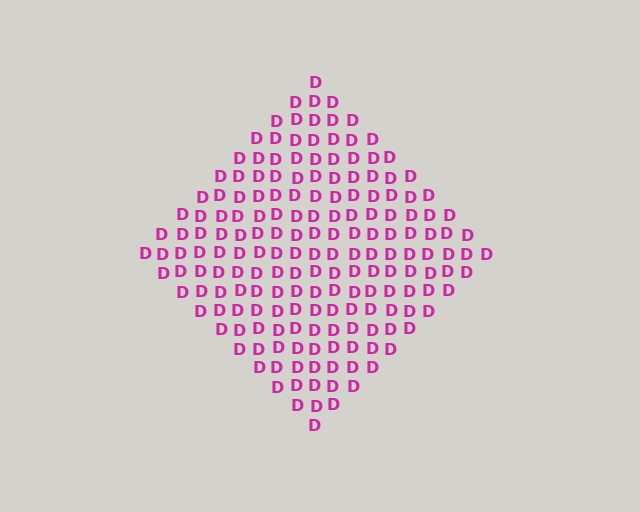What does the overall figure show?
The overall figure shows a diamond.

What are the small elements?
The small elements are letter D's.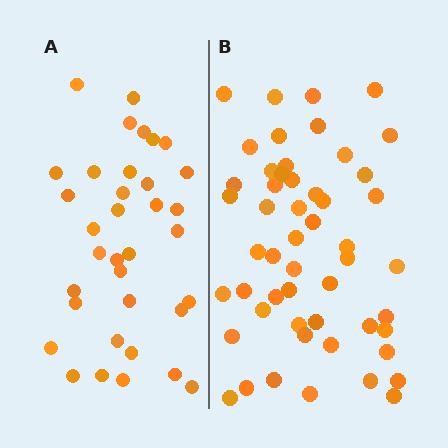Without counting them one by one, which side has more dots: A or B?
Region B (the right region) has more dots.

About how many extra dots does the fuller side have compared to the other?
Region B has approximately 15 more dots than region A.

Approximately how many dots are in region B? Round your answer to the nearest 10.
About 50 dots. (The exact count is 52, which rounds to 50.)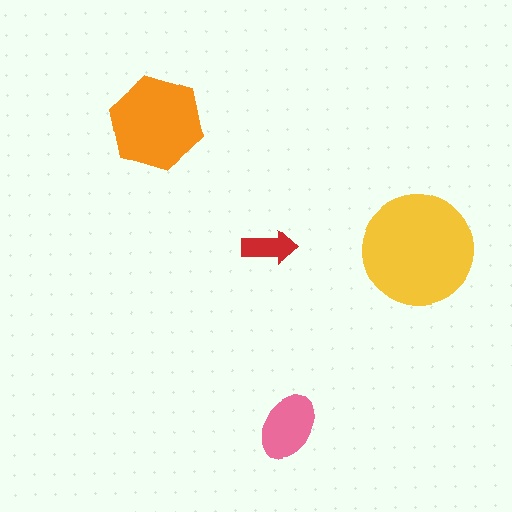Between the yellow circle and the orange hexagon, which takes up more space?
The yellow circle.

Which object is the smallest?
The red arrow.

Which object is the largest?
The yellow circle.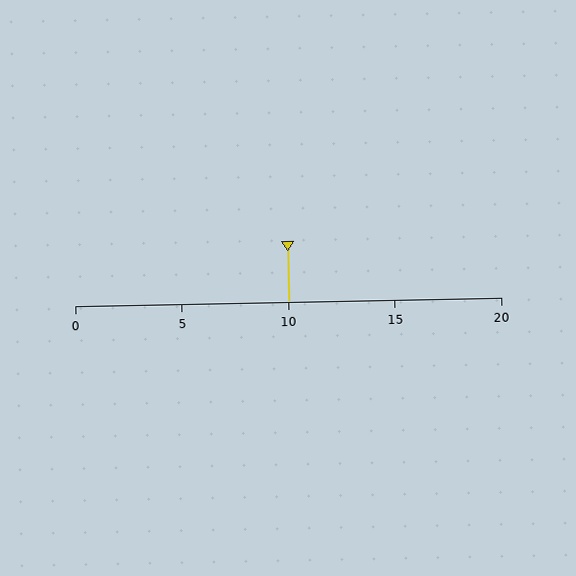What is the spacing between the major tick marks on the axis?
The major ticks are spaced 5 apart.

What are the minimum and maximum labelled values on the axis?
The axis runs from 0 to 20.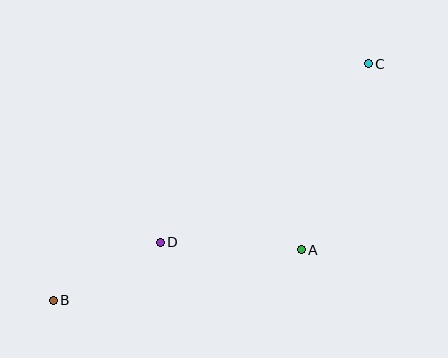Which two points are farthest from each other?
Points B and C are farthest from each other.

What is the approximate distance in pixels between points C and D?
The distance between C and D is approximately 274 pixels.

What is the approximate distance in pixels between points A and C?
The distance between A and C is approximately 197 pixels.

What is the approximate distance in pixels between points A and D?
The distance between A and D is approximately 141 pixels.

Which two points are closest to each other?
Points B and D are closest to each other.